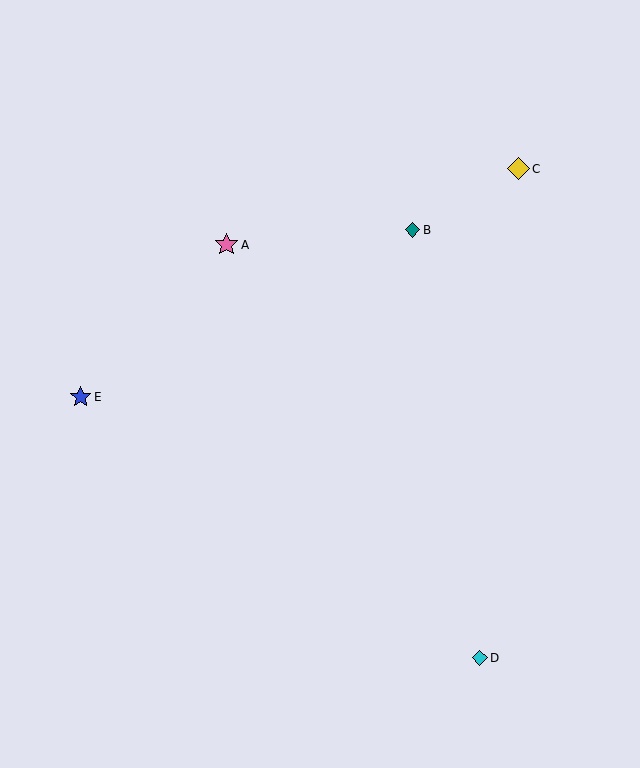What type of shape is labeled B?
Shape B is a teal diamond.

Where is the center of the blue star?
The center of the blue star is at (81, 397).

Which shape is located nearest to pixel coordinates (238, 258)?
The pink star (labeled A) at (227, 245) is nearest to that location.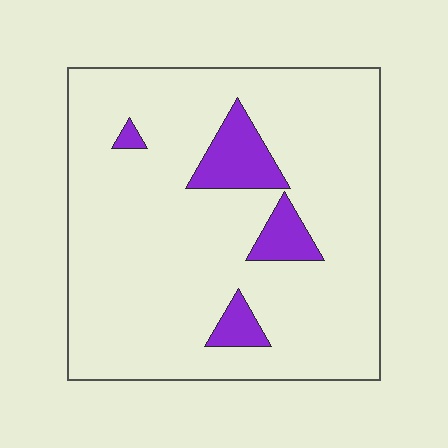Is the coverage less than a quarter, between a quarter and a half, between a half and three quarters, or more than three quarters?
Less than a quarter.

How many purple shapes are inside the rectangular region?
4.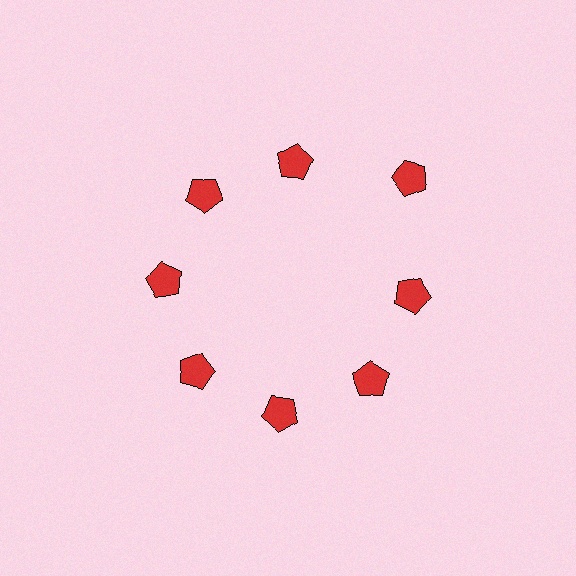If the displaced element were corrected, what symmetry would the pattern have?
It would have 8-fold rotational symmetry — the pattern would map onto itself every 45 degrees.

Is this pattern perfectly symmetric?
No. The 8 red pentagons are arranged in a ring, but one element near the 2 o'clock position is pushed outward from the center, breaking the 8-fold rotational symmetry.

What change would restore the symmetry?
The symmetry would be restored by moving it inward, back onto the ring so that all 8 pentagons sit at equal angles and equal distance from the center.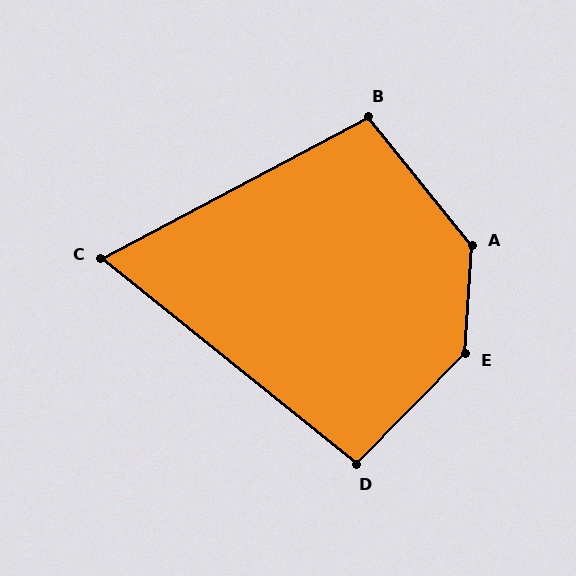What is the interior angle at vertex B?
Approximately 101 degrees (obtuse).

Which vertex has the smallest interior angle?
C, at approximately 67 degrees.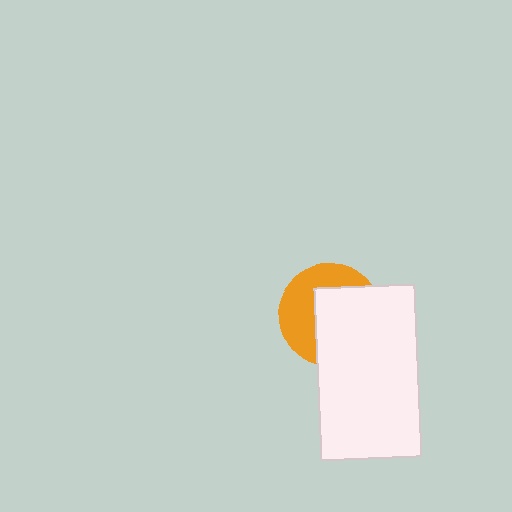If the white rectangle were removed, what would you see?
You would see the complete orange circle.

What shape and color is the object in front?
The object in front is a white rectangle.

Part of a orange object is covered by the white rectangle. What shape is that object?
It is a circle.